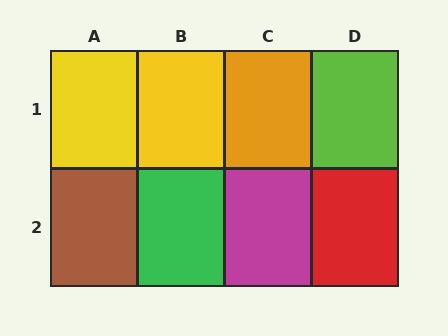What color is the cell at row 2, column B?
Green.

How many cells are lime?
1 cell is lime.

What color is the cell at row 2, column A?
Brown.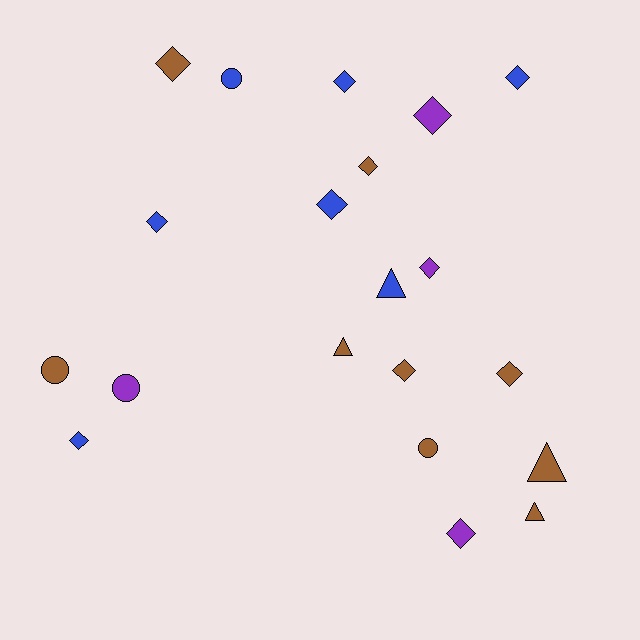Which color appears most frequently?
Brown, with 9 objects.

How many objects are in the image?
There are 20 objects.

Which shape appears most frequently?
Diamond, with 12 objects.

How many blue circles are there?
There is 1 blue circle.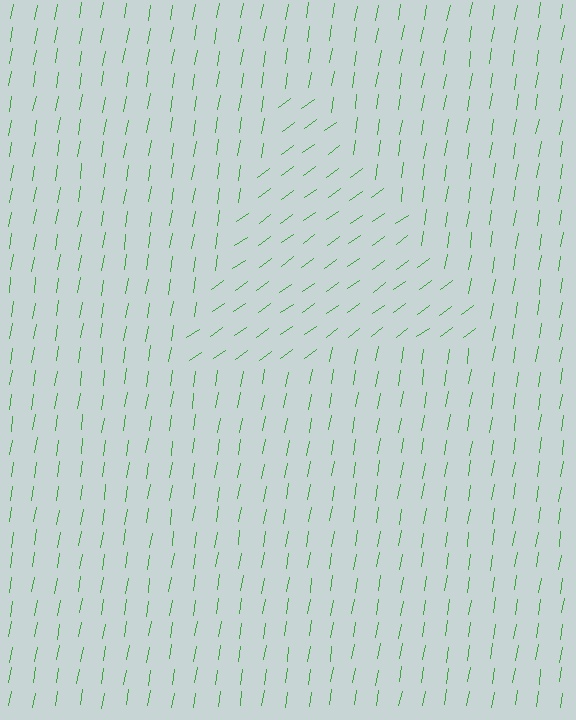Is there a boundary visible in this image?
Yes, there is a texture boundary formed by a change in line orientation.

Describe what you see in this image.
The image is filled with small green line segments. A triangle region in the image has lines oriented differently from the surrounding lines, creating a visible texture boundary.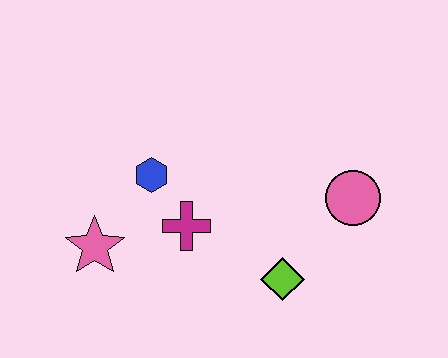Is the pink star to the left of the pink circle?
Yes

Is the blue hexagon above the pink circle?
Yes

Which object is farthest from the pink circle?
The pink star is farthest from the pink circle.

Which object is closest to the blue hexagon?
The magenta cross is closest to the blue hexagon.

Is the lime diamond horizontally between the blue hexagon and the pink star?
No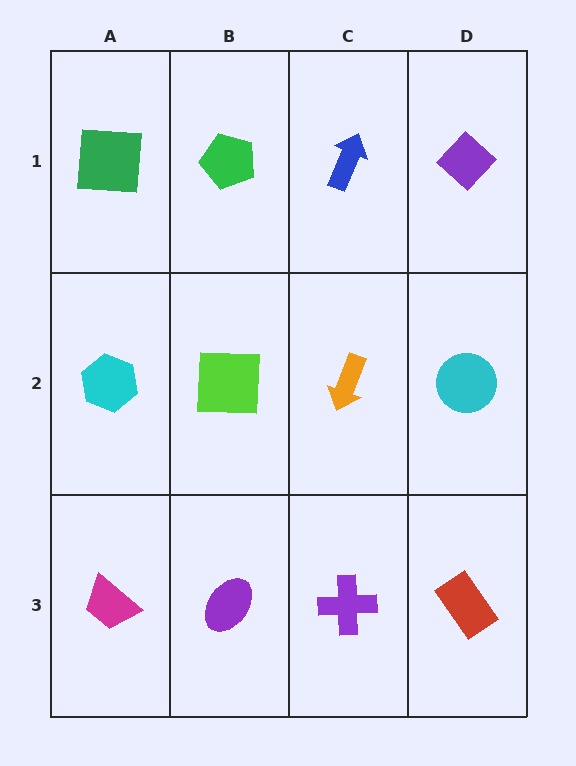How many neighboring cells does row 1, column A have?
2.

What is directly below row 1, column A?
A cyan hexagon.